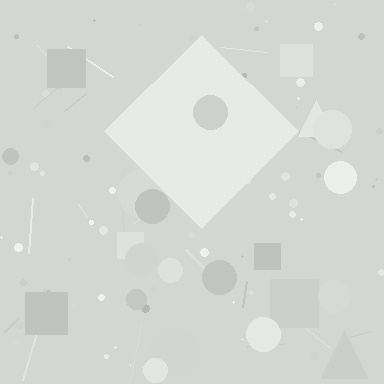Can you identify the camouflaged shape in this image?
The camouflaged shape is a diamond.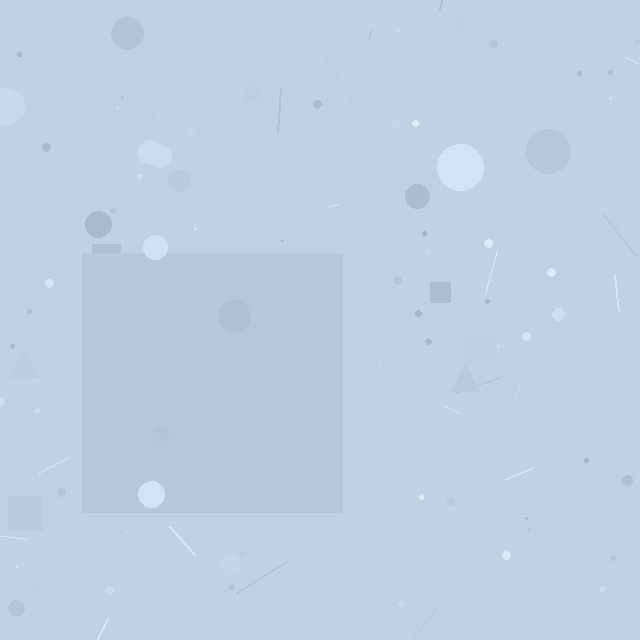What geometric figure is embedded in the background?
A square is embedded in the background.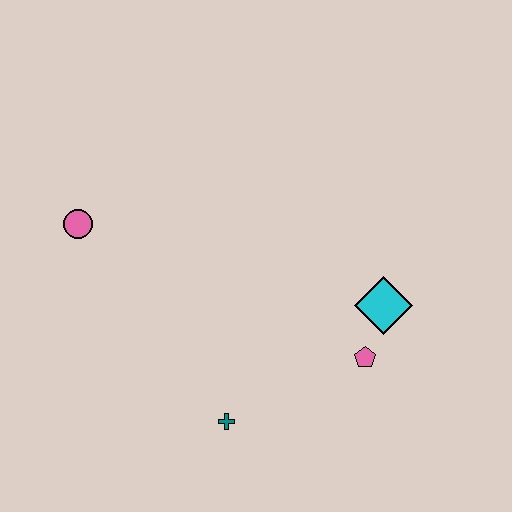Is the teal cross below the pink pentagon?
Yes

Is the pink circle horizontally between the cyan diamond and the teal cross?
No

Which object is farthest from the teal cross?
The pink circle is farthest from the teal cross.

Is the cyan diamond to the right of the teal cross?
Yes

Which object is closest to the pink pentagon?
The cyan diamond is closest to the pink pentagon.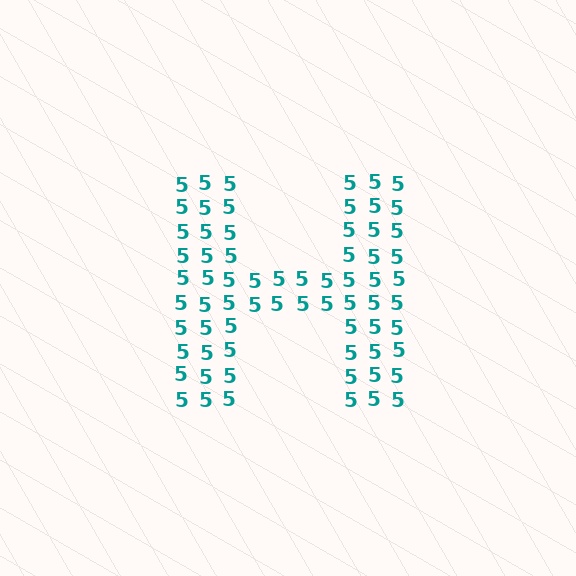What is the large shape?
The large shape is the letter H.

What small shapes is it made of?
It is made of small digit 5's.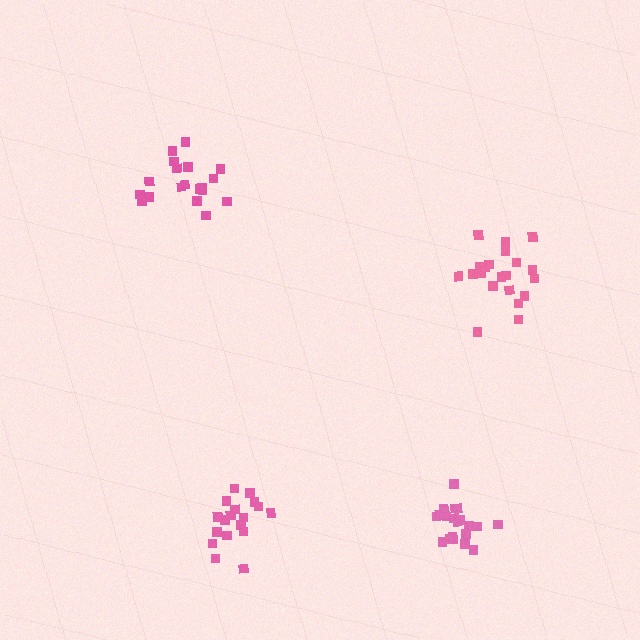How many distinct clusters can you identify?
There are 4 distinct clusters.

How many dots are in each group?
Group 1: 18 dots, Group 2: 21 dots, Group 3: 21 dots, Group 4: 19 dots (79 total).